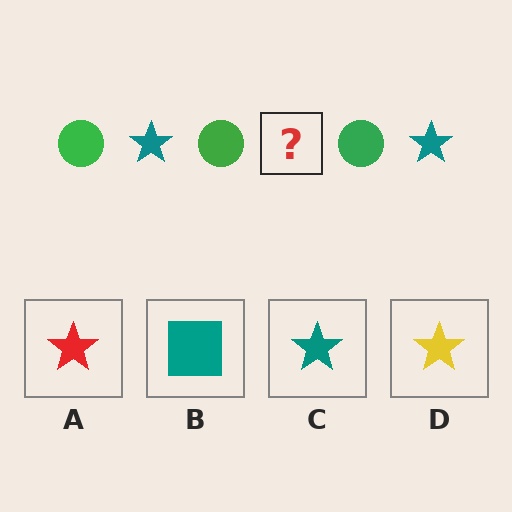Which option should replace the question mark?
Option C.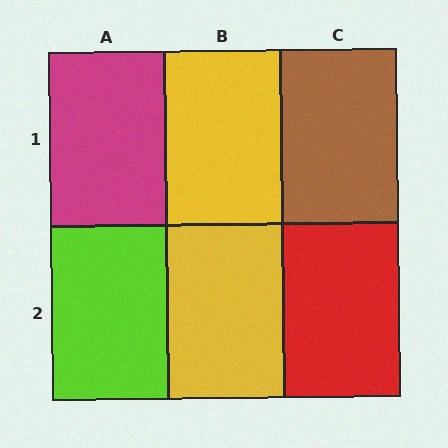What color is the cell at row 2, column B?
Yellow.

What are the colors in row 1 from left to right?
Magenta, yellow, brown.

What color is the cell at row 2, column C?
Red.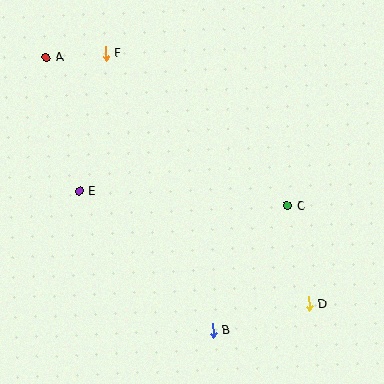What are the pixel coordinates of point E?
Point E is at (79, 191).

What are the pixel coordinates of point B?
Point B is at (213, 330).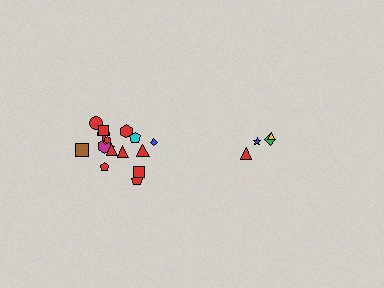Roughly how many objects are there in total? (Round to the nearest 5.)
Roughly 20 objects in total.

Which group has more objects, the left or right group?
The left group.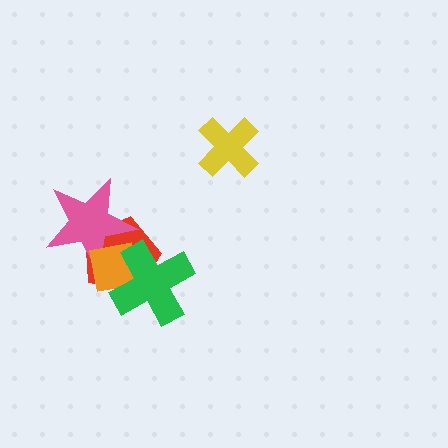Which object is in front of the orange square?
The green cross is in front of the orange square.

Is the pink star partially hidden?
Yes, it is partially covered by another shape.